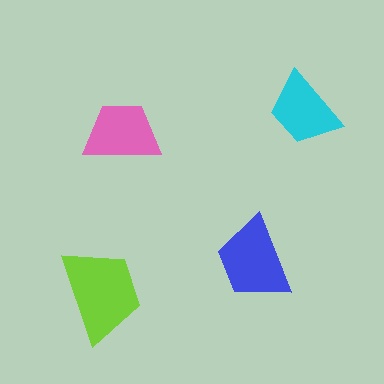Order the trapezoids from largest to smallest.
the lime one, the blue one, the pink one, the cyan one.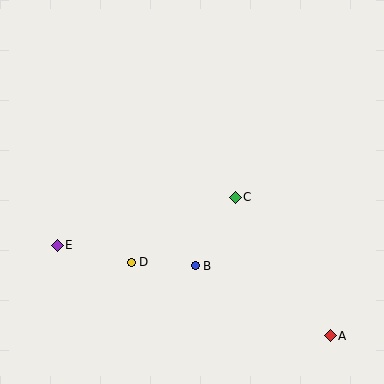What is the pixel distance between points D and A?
The distance between D and A is 212 pixels.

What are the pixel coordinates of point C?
Point C is at (235, 197).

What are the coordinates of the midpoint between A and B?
The midpoint between A and B is at (263, 301).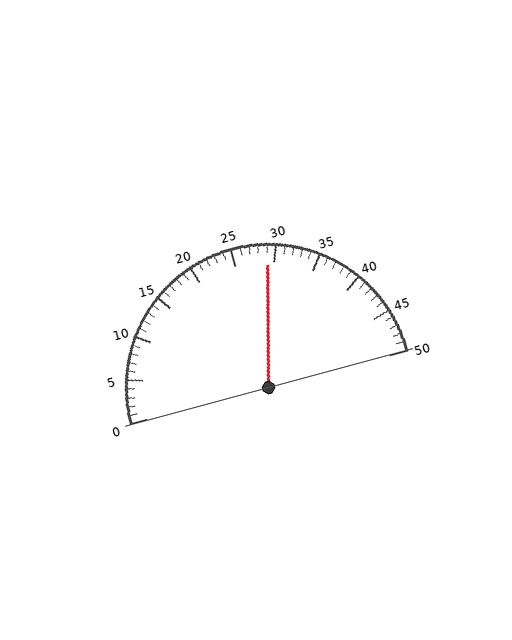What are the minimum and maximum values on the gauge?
The gauge ranges from 0 to 50.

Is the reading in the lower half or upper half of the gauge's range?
The reading is in the upper half of the range (0 to 50).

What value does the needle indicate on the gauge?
The needle indicates approximately 29.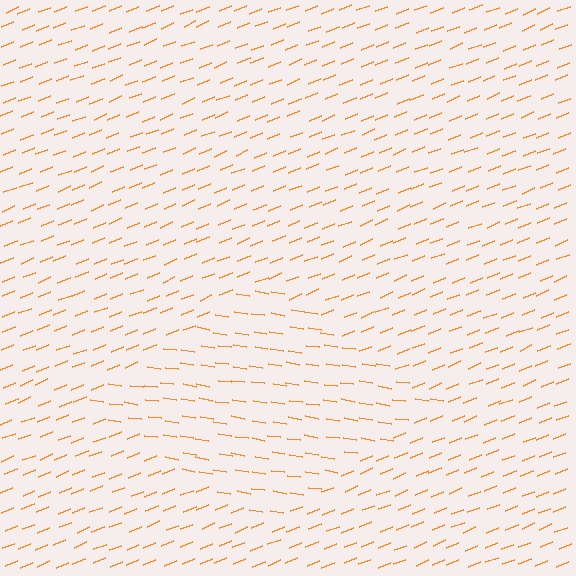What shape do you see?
I see a diamond.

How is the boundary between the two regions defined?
The boundary is defined purely by a change in line orientation (approximately 30 degrees difference). All lines are the same color and thickness.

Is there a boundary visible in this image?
Yes, there is a texture boundary formed by a change in line orientation.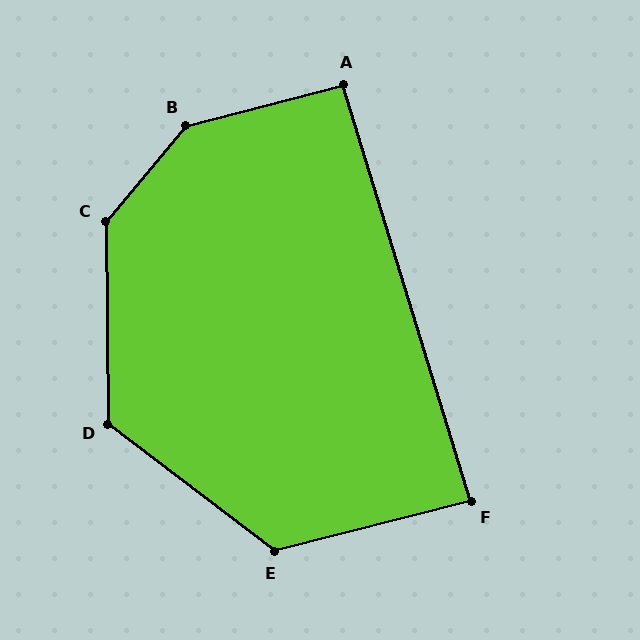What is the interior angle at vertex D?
Approximately 128 degrees (obtuse).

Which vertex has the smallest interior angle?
F, at approximately 87 degrees.